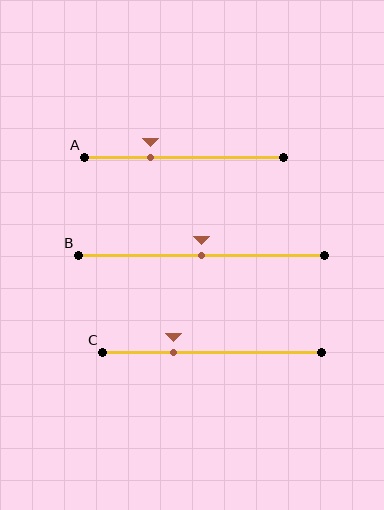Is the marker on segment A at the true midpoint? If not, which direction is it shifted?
No, the marker on segment A is shifted to the left by about 17% of the segment length.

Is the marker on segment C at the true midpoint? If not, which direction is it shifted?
No, the marker on segment C is shifted to the left by about 18% of the segment length.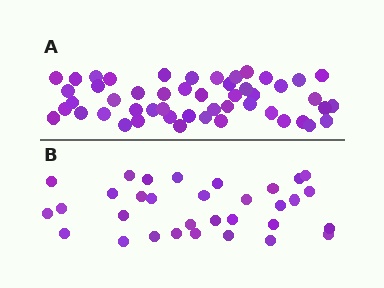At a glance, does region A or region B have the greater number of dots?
Region A (the top region) has more dots.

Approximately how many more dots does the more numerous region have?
Region A has approximately 20 more dots than region B.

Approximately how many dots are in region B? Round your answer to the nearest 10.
About 30 dots. (The exact count is 32, which rounds to 30.)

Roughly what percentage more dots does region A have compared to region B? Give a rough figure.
About 55% more.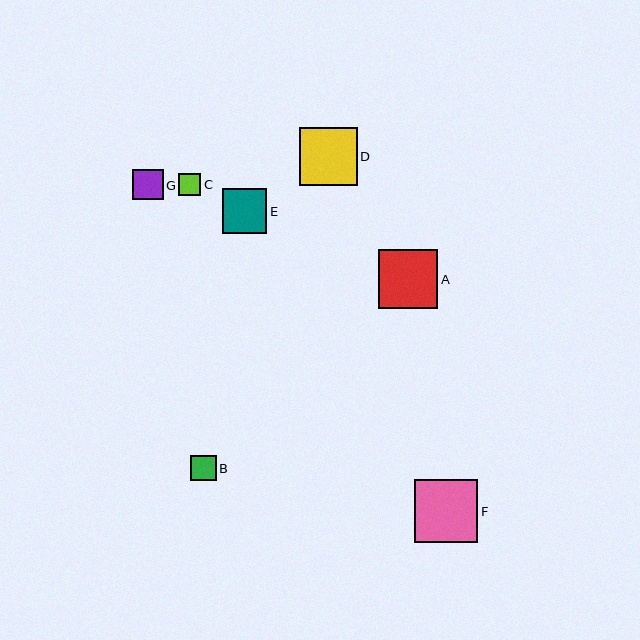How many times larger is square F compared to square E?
Square F is approximately 1.4 times the size of square E.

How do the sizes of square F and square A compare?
Square F and square A are approximately the same size.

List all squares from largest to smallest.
From largest to smallest: F, A, D, E, G, B, C.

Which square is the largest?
Square F is the largest with a size of approximately 63 pixels.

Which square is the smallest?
Square C is the smallest with a size of approximately 22 pixels.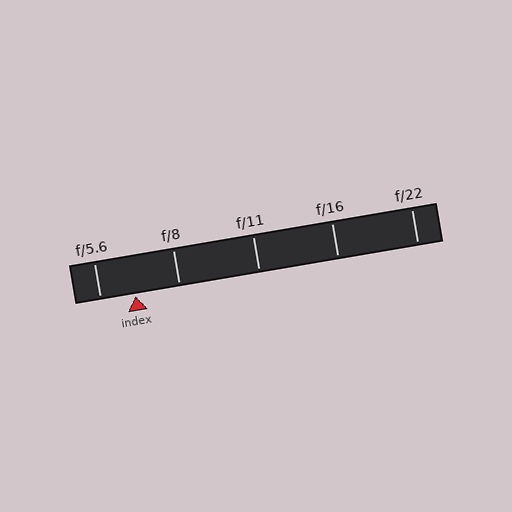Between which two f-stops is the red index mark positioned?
The index mark is between f/5.6 and f/8.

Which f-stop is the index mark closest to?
The index mark is closest to f/5.6.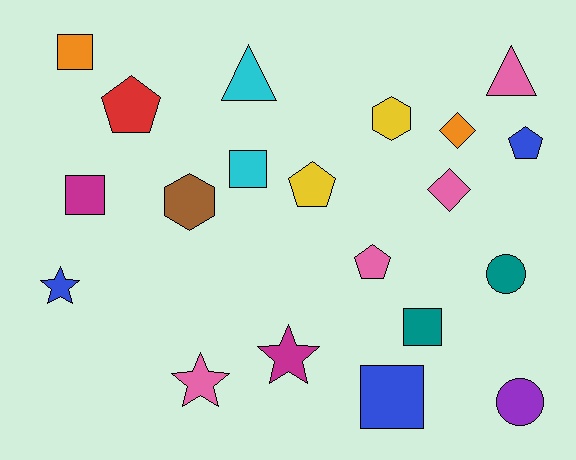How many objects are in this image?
There are 20 objects.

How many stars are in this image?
There are 3 stars.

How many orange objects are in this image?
There are 2 orange objects.